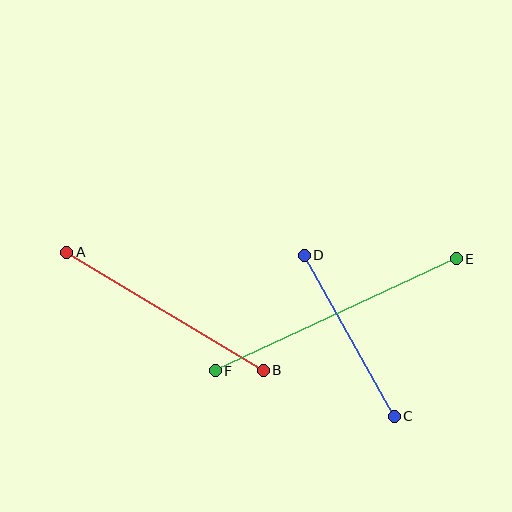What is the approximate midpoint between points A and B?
The midpoint is at approximately (165, 311) pixels.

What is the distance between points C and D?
The distance is approximately 184 pixels.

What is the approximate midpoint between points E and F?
The midpoint is at approximately (336, 315) pixels.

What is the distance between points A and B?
The distance is approximately 229 pixels.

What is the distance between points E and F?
The distance is approximately 266 pixels.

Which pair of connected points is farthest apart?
Points E and F are farthest apart.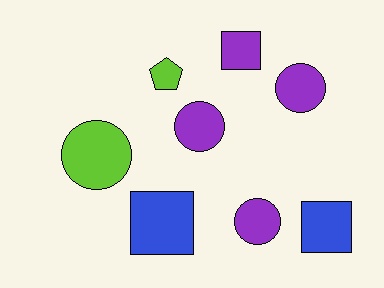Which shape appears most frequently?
Circle, with 4 objects.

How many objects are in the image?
There are 8 objects.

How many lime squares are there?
There are no lime squares.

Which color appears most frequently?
Purple, with 4 objects.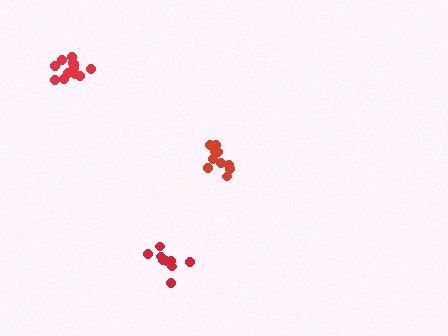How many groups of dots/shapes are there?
There are 3 groups.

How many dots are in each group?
Group 1: 11 dots, Group 2: 12 dots, Group 3: 9 dots (32 total).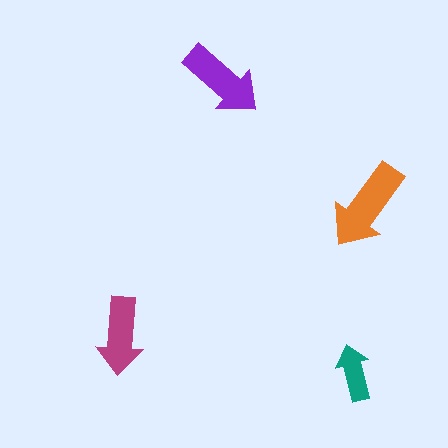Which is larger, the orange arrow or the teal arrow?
The orange one.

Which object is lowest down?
The teal arrow is bottommost.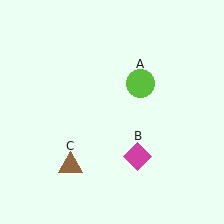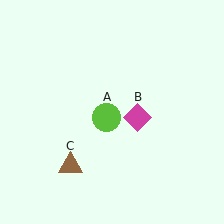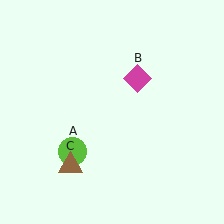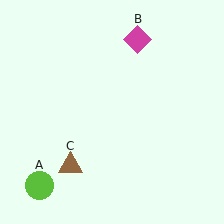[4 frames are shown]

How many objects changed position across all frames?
2 objects changed position: lime circle (object A), magenta diamond (object B).